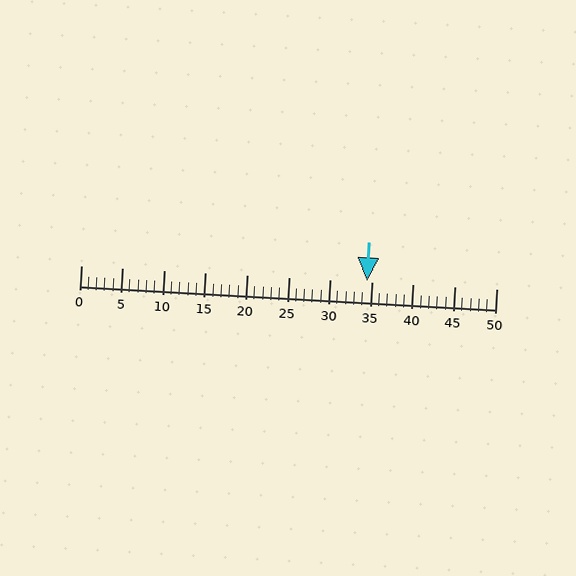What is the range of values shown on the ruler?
The ruler shows values from 0 to 50.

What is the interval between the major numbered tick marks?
The major tick marks are spaced 5 units apart.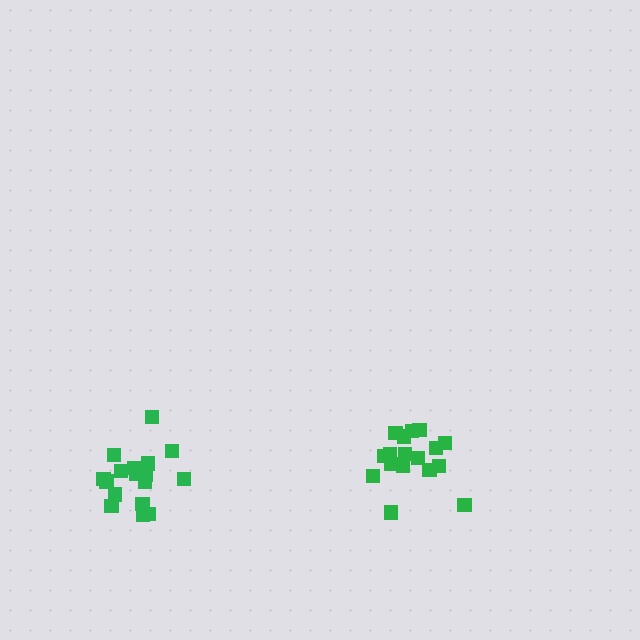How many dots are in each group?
Group 1: 17 dots, Group 2: 17 dots (34 total).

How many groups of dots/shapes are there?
There are 2 groups.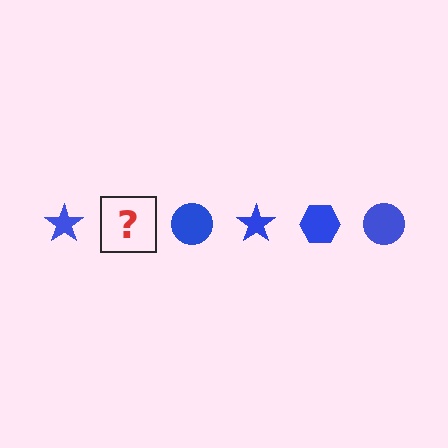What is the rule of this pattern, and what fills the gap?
The rule is that the pattern cycles through star, hexagon, circle shapes in blue. The gap should be filled with a blue hexagon.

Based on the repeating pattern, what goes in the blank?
The blank should be a blue hexagon.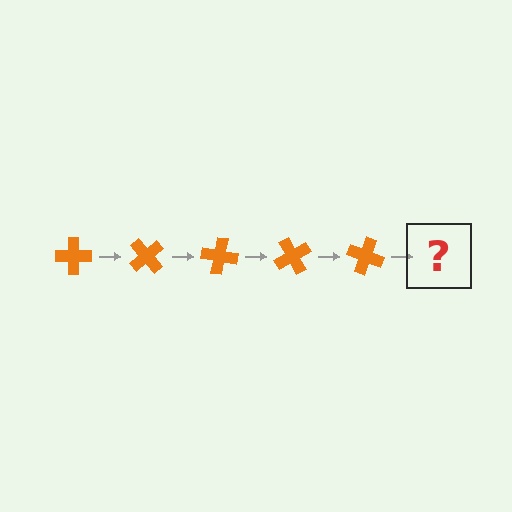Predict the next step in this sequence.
The next step is an orange cross rotated 250 degrees.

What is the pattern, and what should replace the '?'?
The pattern is that the cross rotates 50 degrees each step. The '?' should be an orange cross rotated 250 degrees.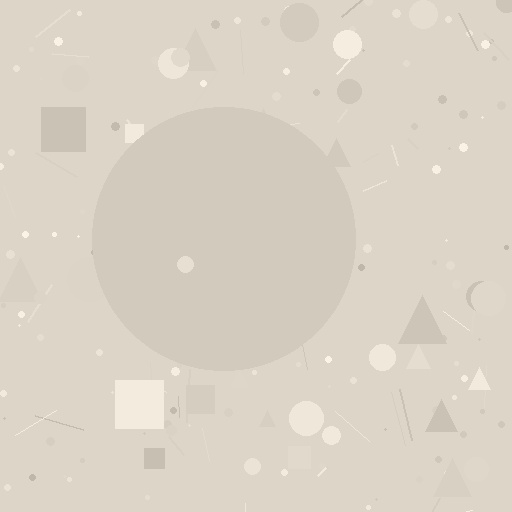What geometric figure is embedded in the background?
A circle is embedded in the background.